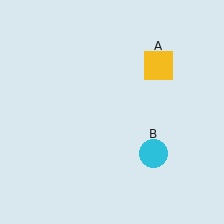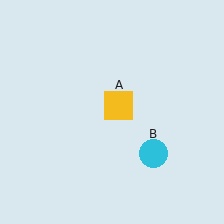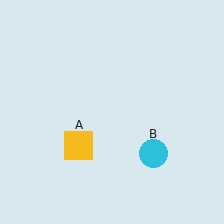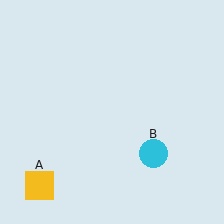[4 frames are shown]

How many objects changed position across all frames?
1 object changed position: yellow square (object A).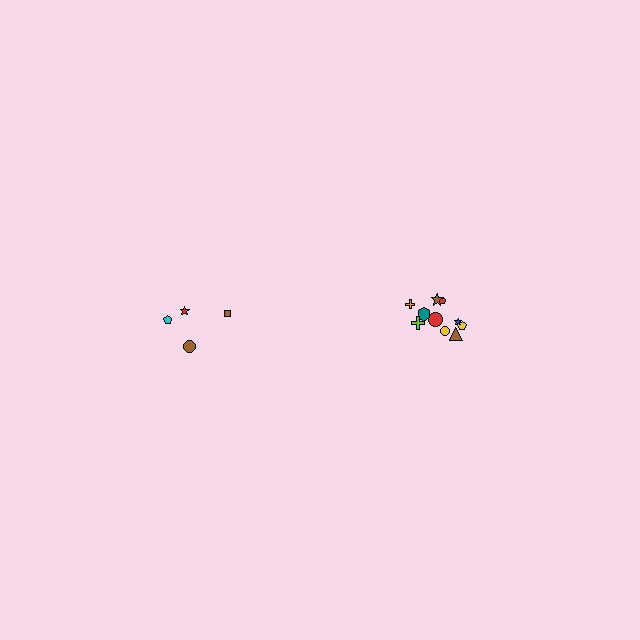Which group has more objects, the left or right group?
The right group.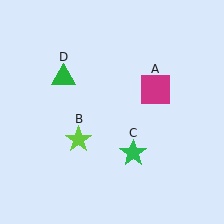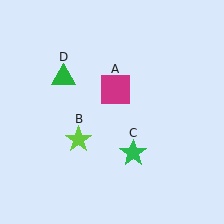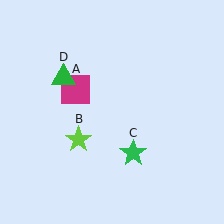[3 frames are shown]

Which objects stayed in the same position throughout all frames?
Lime star (object B) and green star (object C) and green triangle (object D) remained stationary.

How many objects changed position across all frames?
1 object changed position: magenta square (object A).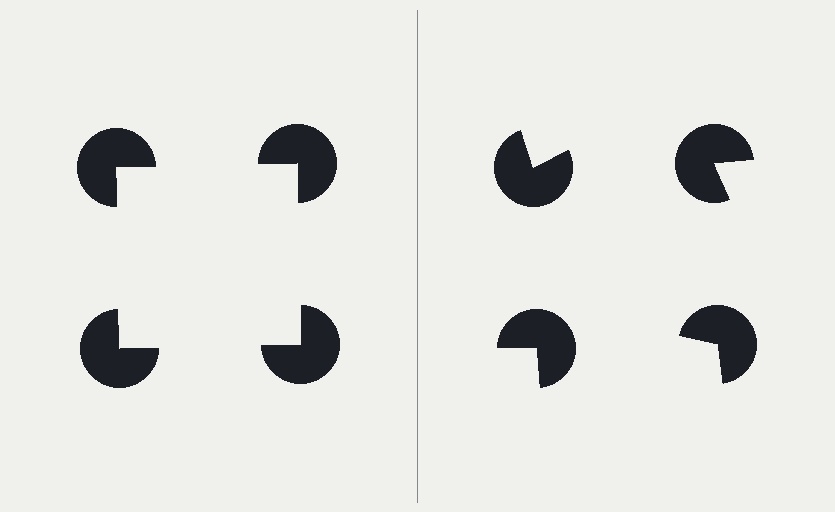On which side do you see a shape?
An illusory square appears on the left side. On the right side the wedge cuts are rotated, so no coherent shape forms.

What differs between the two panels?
The pac-man discs are positioned identically on both sides; only the wedge orientations differ. On the left they align to a square; on the right they are misaligned.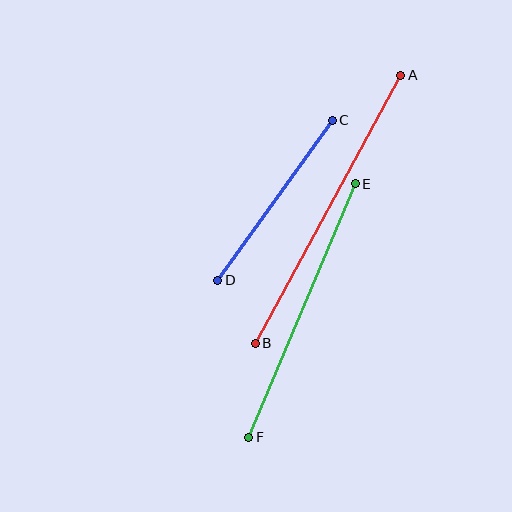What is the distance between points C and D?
The distance is approximately 197 pixels.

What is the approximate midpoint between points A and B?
The midpoint is at approximately (328, 209) pixels.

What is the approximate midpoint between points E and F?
The midpoint is at approximately (302, 310) pixels.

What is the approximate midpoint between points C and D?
The midpoint is at approximately (275, 200) pixels.